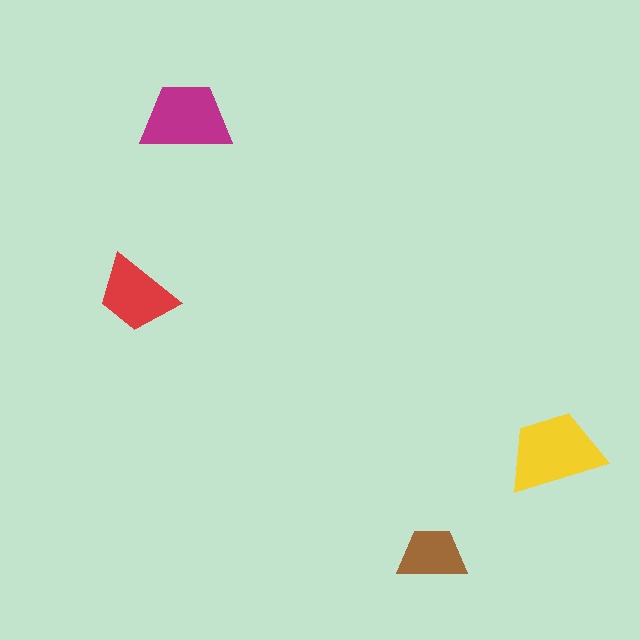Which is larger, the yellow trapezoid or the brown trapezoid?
The yellow one.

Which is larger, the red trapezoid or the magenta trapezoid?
The magenta one.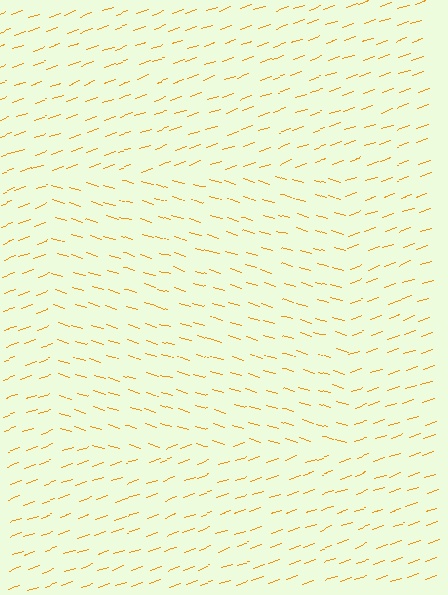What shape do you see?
I see a rectangle.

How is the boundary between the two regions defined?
The boundary is defined purely by a change in line orientation (approximately 36 degrees difference). All lines are the same color and thickness.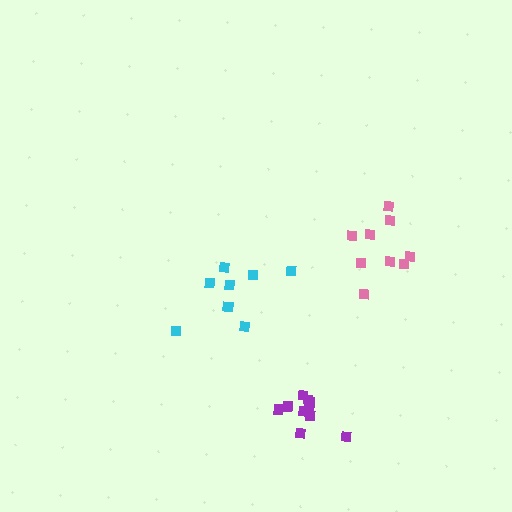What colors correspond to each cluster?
The clusters are colored: cyan, pink, purple.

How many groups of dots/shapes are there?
There are 3 groups.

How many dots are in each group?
Group 1: 8 dots, Group 2: 9 dots, Group 3: 11 dots (28 total).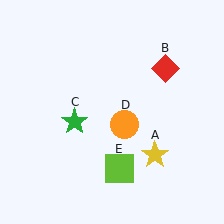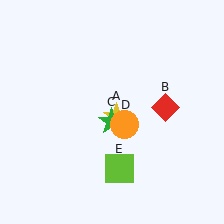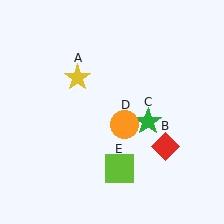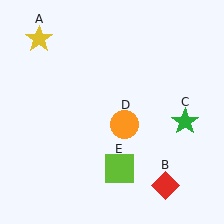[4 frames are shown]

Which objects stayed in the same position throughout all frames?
Orange circle (object D) and lime square (object E) remained stationary.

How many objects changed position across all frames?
3 objects changed position: yellow star (object A), red diamond (object B), green star (object C).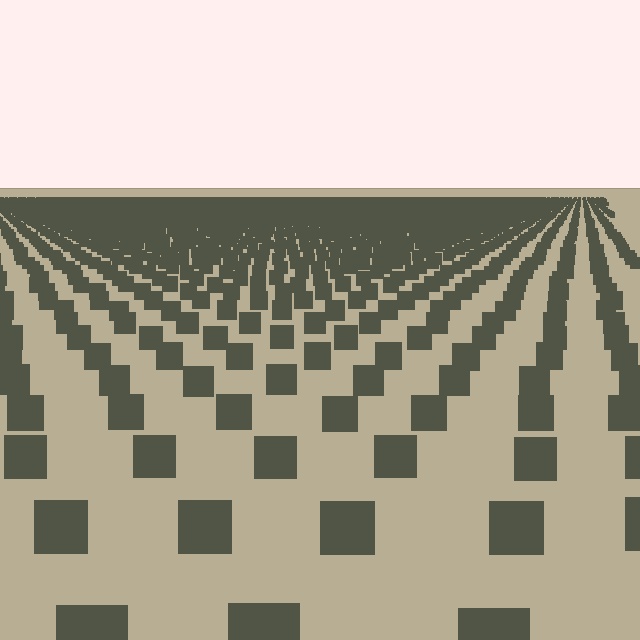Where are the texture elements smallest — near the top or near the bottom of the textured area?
Near the top.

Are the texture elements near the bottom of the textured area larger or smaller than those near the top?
Larger. Near the bottom, elements are closer to the viewer and appear at a bigger on-screen size.